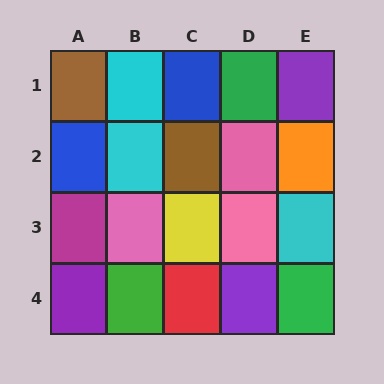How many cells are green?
3 cells are green.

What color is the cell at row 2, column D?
Pink.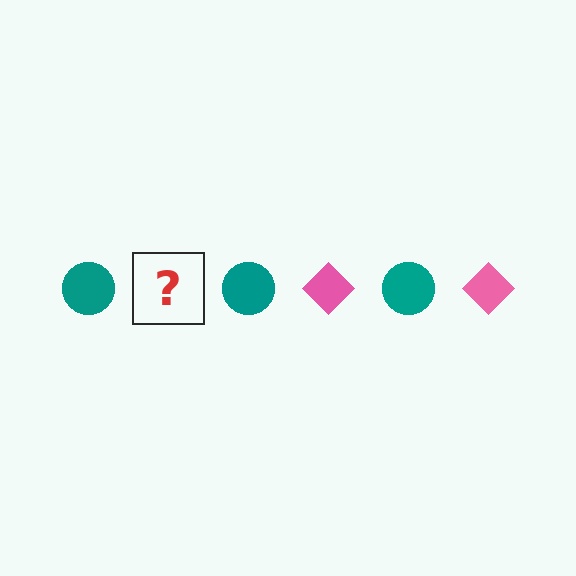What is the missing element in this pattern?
The missing element is a pink diamond.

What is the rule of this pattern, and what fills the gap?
The rule is that the pattern alternates between teal circle and pink diamond. The gap should be filled with a pink diamond.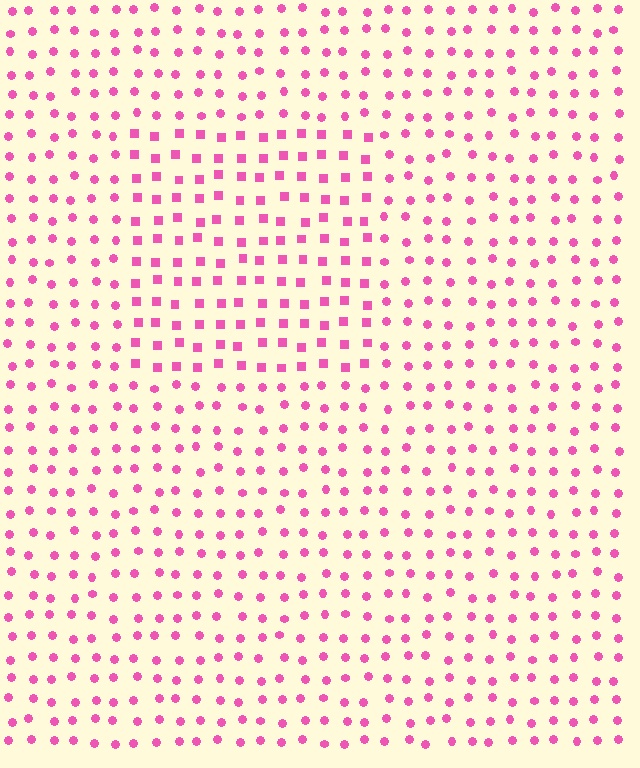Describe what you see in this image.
The image is filled with small pink elements arranged in a uniform grid. A rectangle-shaped region contains squares, while the surrounding area contains circles. The boundary is defined purely by the change in element shape.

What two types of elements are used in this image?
The image uses squares inside the rectangle region and circles outside it.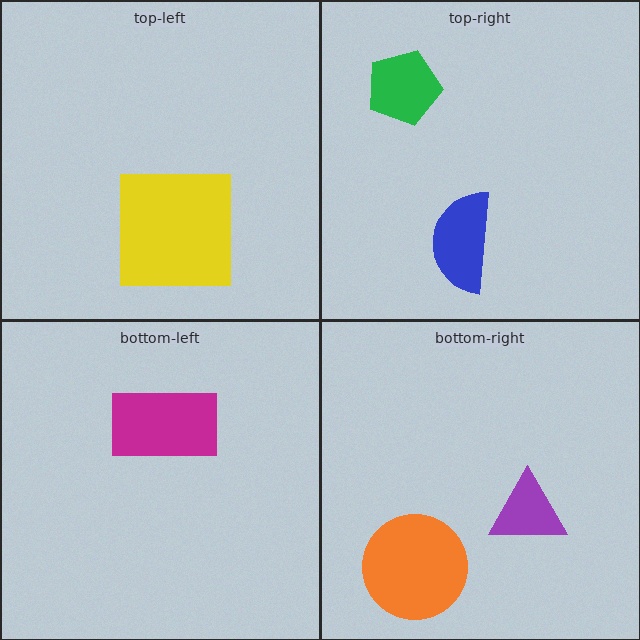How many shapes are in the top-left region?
1.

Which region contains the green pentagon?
The top-right region.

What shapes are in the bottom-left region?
The magenta rectangle.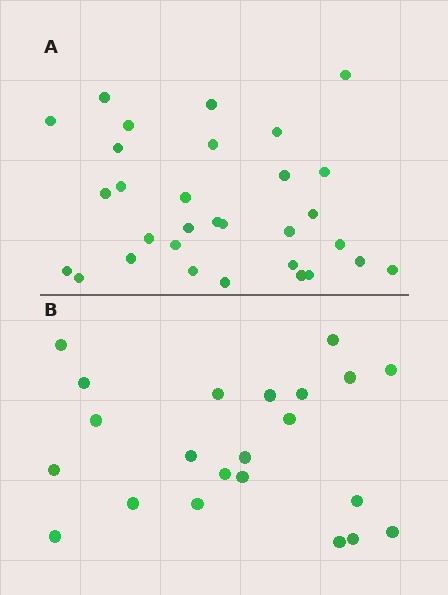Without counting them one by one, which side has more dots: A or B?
Region A (the top region) has more dots.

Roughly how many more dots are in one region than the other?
Region A has roughly 8 or so more dots than region B.